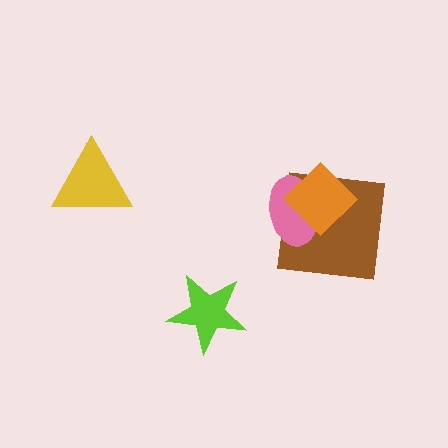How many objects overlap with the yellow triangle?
0 objects overlap with the yellow triangle.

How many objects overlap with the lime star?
0 objects overlap with the lime star.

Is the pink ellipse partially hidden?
Yes, it is partially covered by another shape.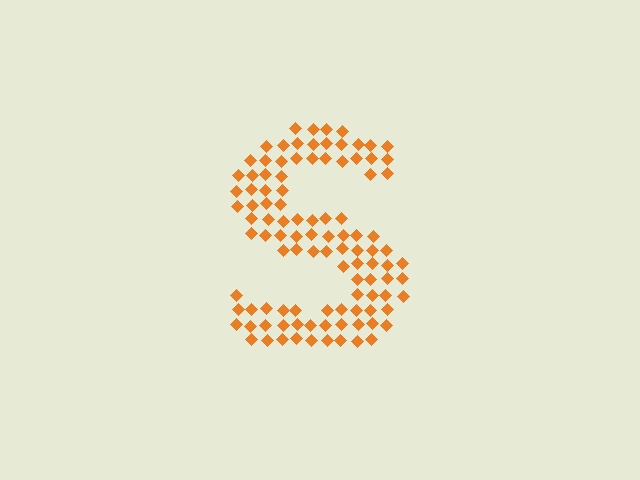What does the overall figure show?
The overall figure shows the letter S.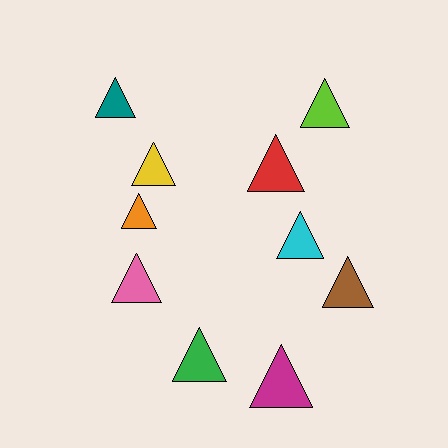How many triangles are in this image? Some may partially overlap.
There are 10 triangles.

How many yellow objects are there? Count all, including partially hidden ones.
There is 1 yellow object.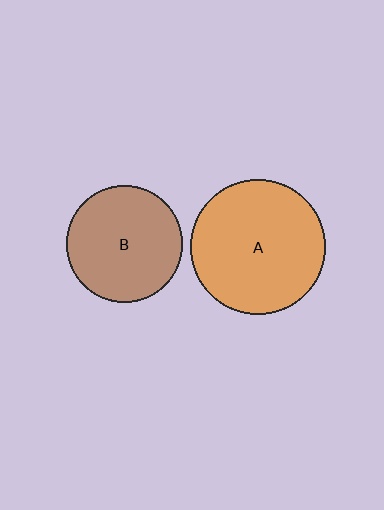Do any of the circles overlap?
No, none of the circles overlap.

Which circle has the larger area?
Circle A (orange).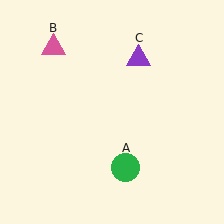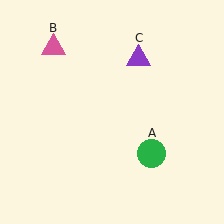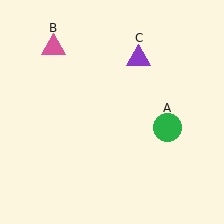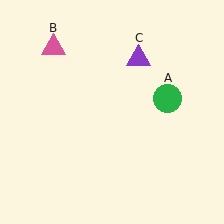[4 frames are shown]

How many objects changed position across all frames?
1 object changed position: green circle (object A).